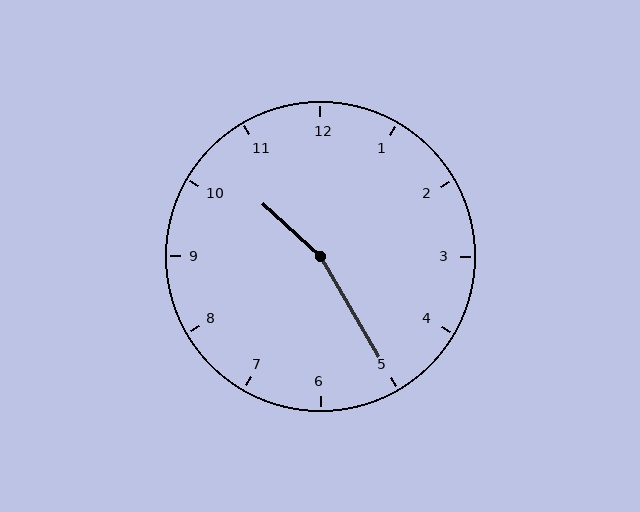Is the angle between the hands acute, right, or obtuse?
It is obtuse.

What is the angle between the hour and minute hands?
Approximately 162 degrees.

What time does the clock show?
10:25.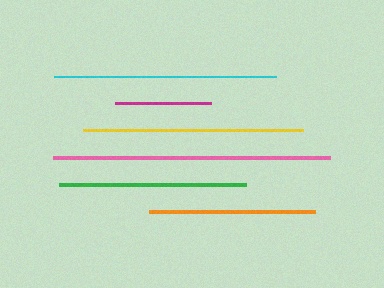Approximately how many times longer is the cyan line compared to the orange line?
The cyan line is approximately 1.3 times the length of the orange line.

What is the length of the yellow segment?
The yellow segment is approximately 220 pixels long.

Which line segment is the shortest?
The magenta line is the shortest at approximately 96 pixels.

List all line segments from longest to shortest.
From longest to shortest: pink, cyan, yellow, green, orange, magenta.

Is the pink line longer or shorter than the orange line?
The pink line is longer than the orange line.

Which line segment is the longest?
The pink line is the longest at approximately 277 pixels.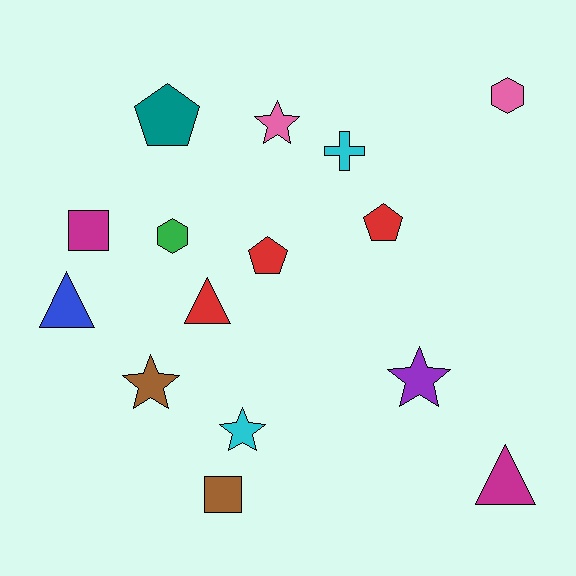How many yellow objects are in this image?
There are no yellow objects.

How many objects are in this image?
There are 15 objects.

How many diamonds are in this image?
There are no diamonds.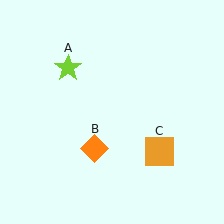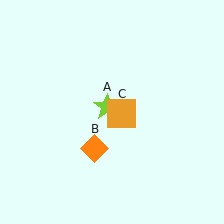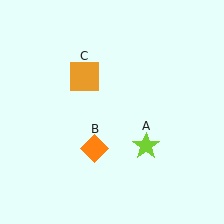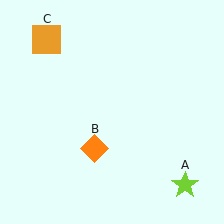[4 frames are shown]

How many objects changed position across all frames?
2 objects changed position: lime star (object A), orange square (object C).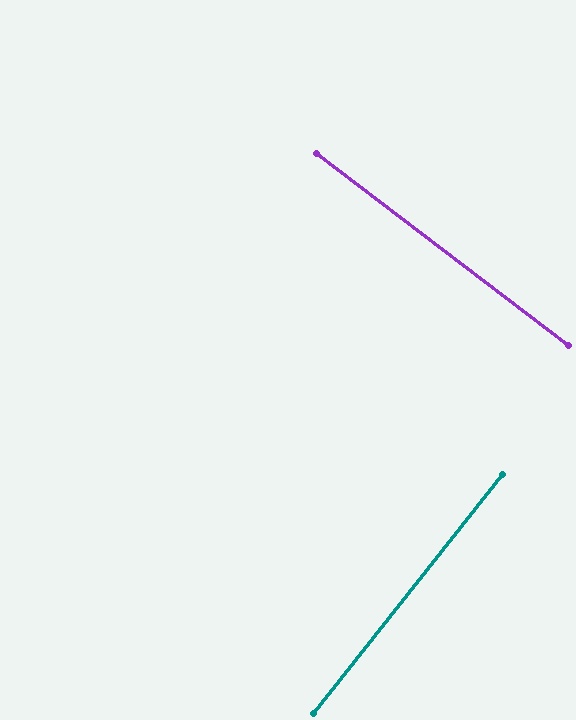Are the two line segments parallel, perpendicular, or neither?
Perpendicular — they meet at approximately 89°.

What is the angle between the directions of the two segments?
Approximately 89 degrees.